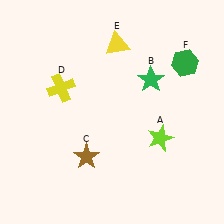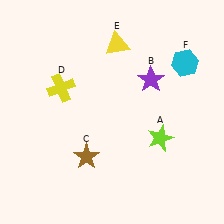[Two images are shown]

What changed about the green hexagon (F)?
In Image 1, F is green. In Image 2, it changed to cyan.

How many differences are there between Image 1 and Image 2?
There are 2 differences between the two images.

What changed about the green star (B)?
In Image 1, B is green. In Image 2, it changed to purple.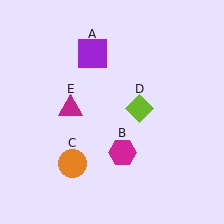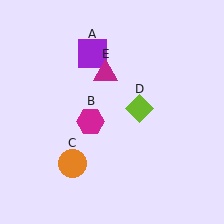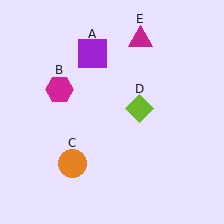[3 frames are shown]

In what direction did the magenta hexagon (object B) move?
The magenta hexagon (object B) moved up and to the left.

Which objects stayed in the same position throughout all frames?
Purple square (object A) and orange circle (object C) and lime diamond (object D) remained stationary.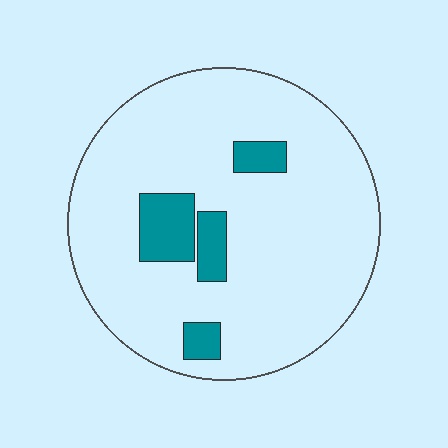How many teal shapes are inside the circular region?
4.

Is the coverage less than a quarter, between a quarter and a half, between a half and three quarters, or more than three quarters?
Less than a quarter.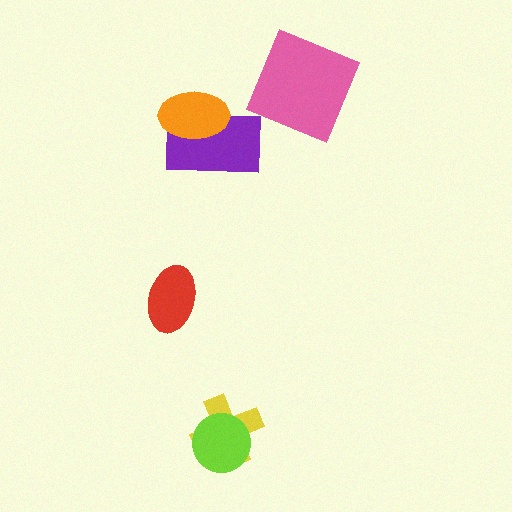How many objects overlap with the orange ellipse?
1 object overlaps with the orange ellipse.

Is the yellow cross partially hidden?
Yes, it is partially covered by another shape.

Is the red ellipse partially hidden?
No, no other shape covers it.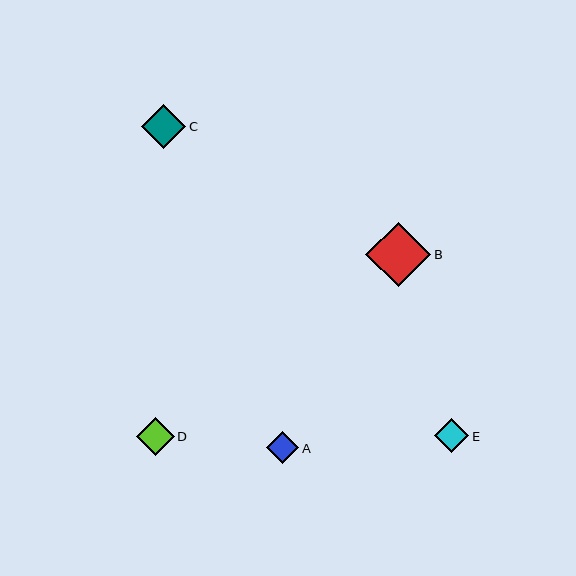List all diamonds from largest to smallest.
From largest to smallest: B, C, D, E, A.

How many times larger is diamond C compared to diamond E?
Diamond C is approximately 1.3 times the size of diamond E.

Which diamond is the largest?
Diamond B is the largest with a size of approximately 65 pixels.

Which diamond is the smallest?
Diamond A is the smallest with a size of approximately 32 pixels.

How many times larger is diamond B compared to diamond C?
Diamond B is approximately 1.5 times the size of diamond C.